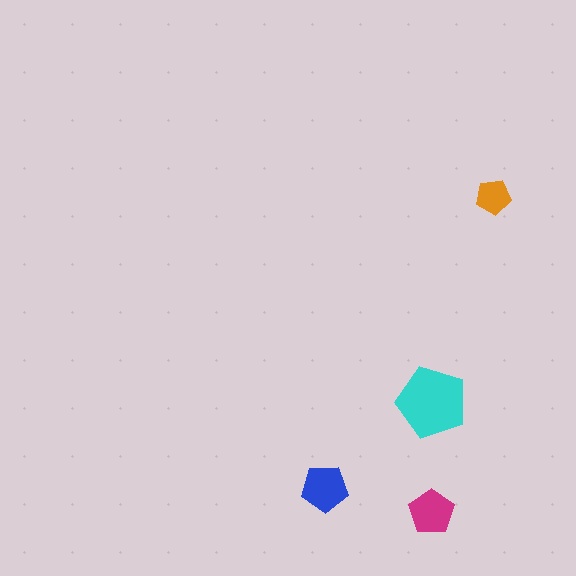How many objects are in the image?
There are 4 objects in the image.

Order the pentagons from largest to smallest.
the cyan one, the blue one, the magenta one, the orange one.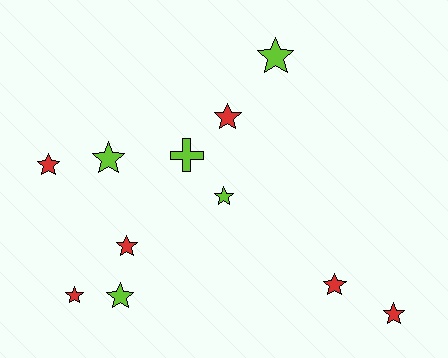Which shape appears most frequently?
Star, with 10 objects.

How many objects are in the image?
There are 11 objects.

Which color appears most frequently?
Red, with 6 objects.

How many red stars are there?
There are 6 red stars.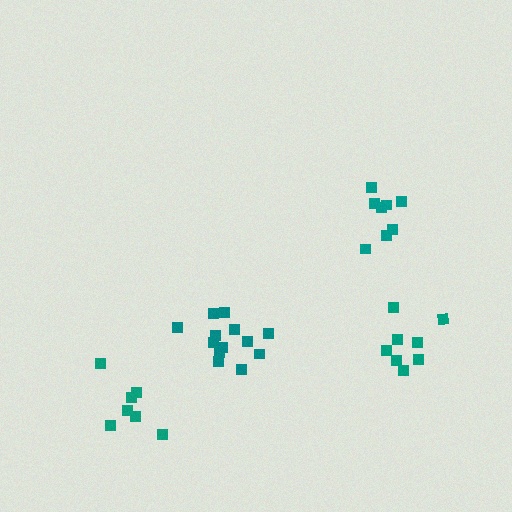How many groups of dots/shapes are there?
There are 4 groups.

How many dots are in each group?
Group 1: 8 dots, Group 2: 13 dots, Group 3: 8 dots, Group 4: 7 dots (36 total).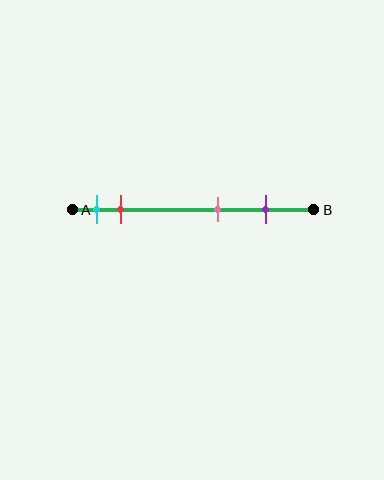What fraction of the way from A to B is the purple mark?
The purple mark is approximately 80% (0.8) of the way from A to B.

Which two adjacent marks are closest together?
The cyan and red marks are the closest adjacent pair.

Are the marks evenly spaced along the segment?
No, the marks are not evenly spaced.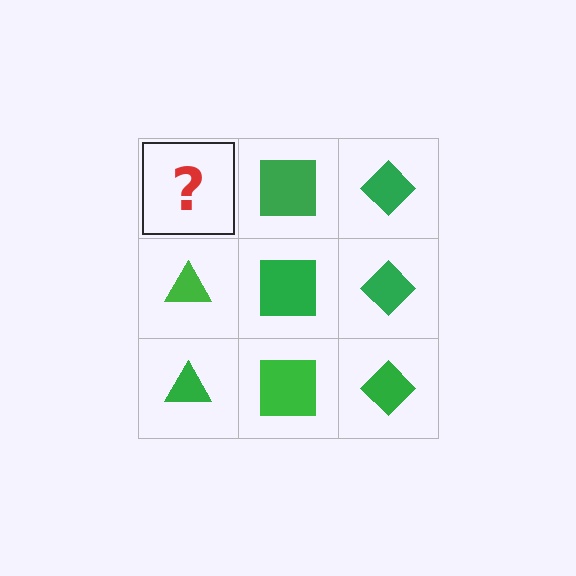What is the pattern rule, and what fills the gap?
The rule is that each column has a consistent shape. The gap should be filled with a green triangle.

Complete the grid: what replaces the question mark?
The question mark should be replaced with a green triangle.